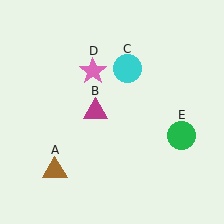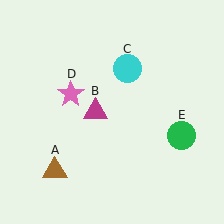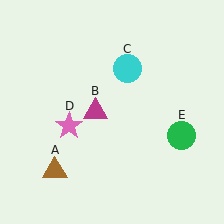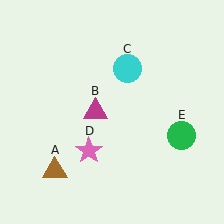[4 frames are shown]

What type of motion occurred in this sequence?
The pink star (object D) rotated counterclockwise around the center of the scene.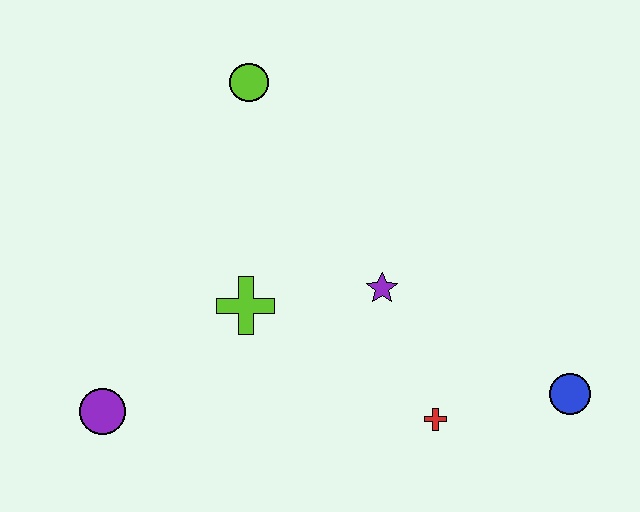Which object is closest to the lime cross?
The purple star is closest to the lime cross.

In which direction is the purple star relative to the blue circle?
The purple star is to the left of the blue circle.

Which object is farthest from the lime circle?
The blue circle is farthest from the lime circle.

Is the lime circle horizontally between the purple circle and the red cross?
Yes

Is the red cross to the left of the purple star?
No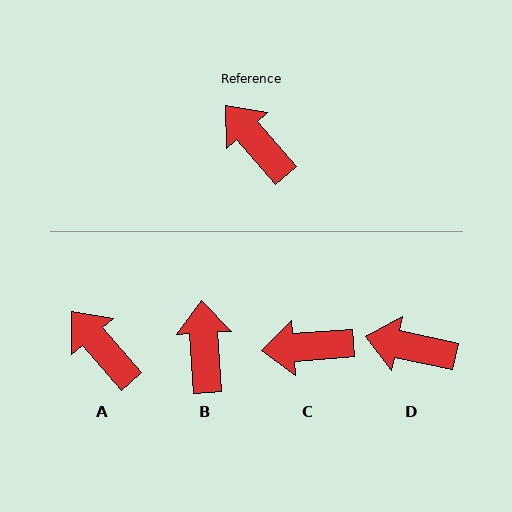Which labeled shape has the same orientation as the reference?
A.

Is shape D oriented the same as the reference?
No, it is off by about 37 degrees.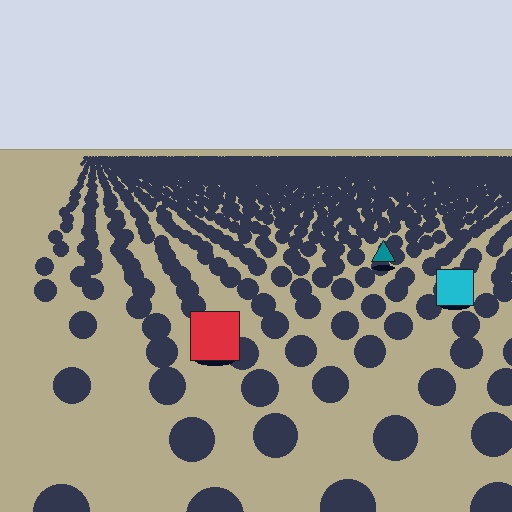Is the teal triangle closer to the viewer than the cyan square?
No. The cyan square is closer — you can tell from the texture gradient: the ground texture is coarser near it.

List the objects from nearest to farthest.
From nearest to farthest: the red square, the cyan square, the teal triangle.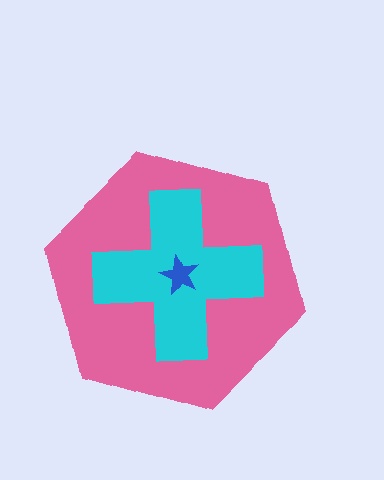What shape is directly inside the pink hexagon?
The cyan cross.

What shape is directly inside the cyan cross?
The blue star.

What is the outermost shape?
The pink hexagon.